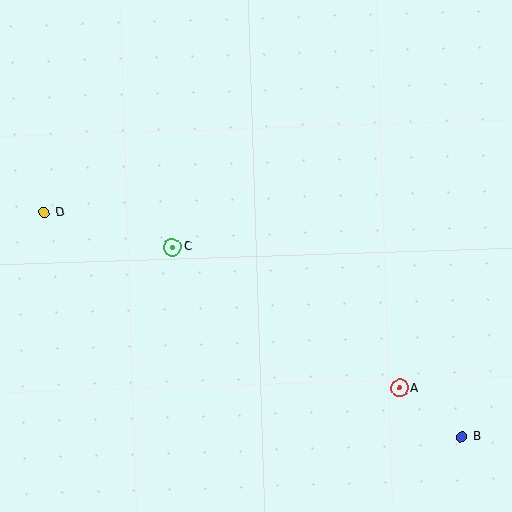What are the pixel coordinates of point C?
Point C is at (172, 247).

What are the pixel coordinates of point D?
Point D is at (44, 213).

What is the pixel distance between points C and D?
The distance between C and D is 133 pixels.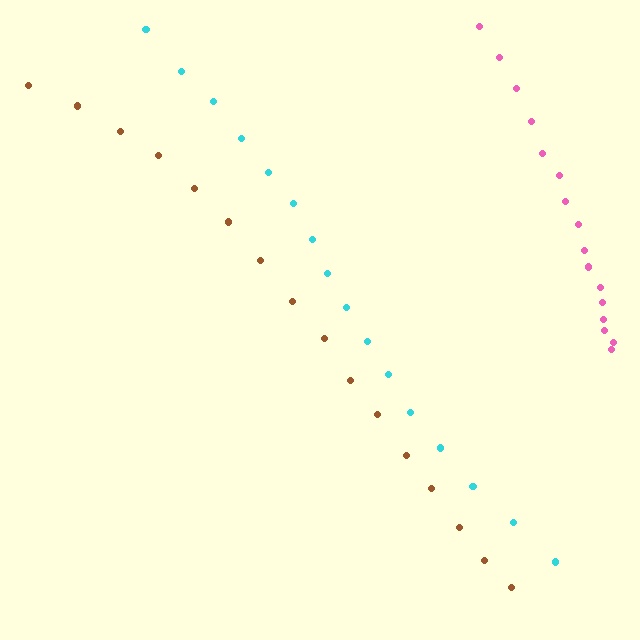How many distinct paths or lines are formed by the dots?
There are 3 distinct paths.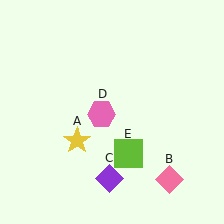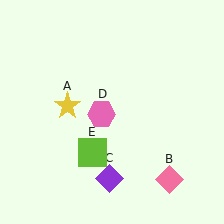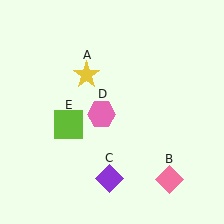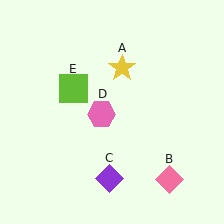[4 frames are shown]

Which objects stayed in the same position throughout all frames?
Pink diamond (object B) and purple diamond (object C) and pink hexagon (object D) remained stationary.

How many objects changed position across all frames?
2 objects changed position: yellow star (object A), lime square (object E).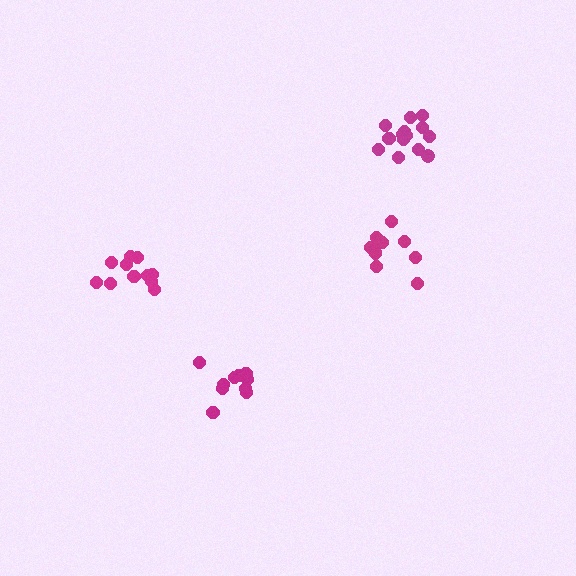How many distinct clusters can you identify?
There are 4 distinct clusters.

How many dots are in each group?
Group 1: 12 dots, Group 2: 9 dots, Group 3: 14 dots, Group 4: 10 dots (45 total).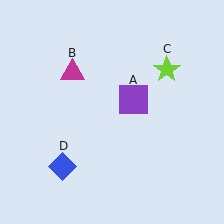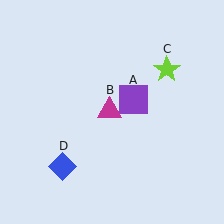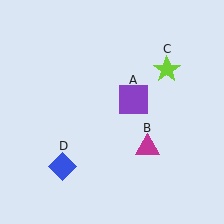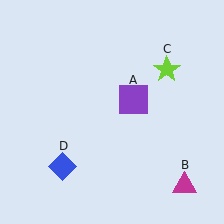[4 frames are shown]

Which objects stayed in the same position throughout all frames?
Purple square (object A) and lime star (object C) and blue diamond (object D) remained stationary.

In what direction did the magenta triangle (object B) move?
The magenta triangle (object B) moved down and to the right.